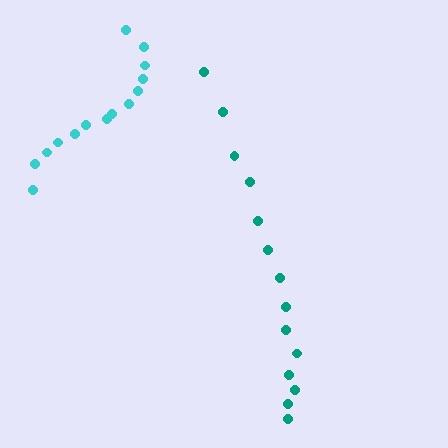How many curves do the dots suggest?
There are 2 distinct paths.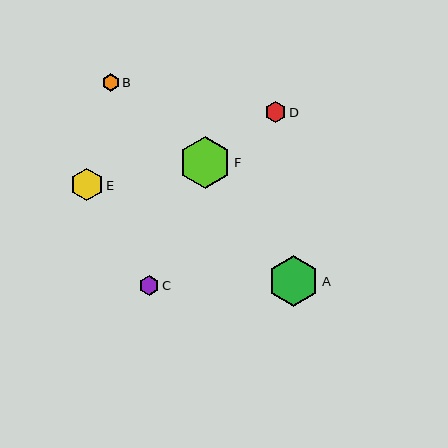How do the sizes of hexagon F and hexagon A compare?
Hexagon F and hexagon A are approximately the same size.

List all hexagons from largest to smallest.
From largest to smallest: F, A, E, D, C, B.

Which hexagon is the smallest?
Hexagon B is the smallest with a size of approximately 17 pixels.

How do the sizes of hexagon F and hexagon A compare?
Hexagon F and hexagon A are approximately the same size.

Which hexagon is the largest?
Hexagon F is the largest with a size of approximately 51 pixels.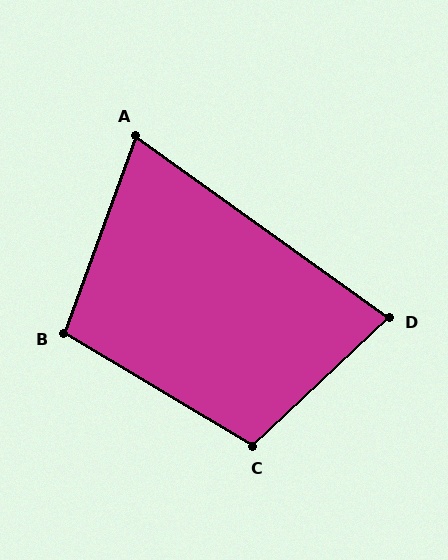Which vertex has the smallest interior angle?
A, at approximately 74 degrees.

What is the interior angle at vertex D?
Approximately 79 degrees (acute).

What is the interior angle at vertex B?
Approximately 101 degrees (obtuse).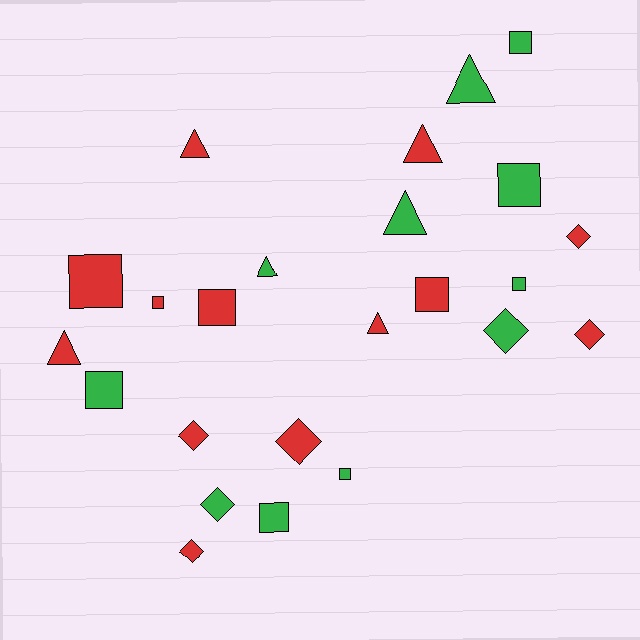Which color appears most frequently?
Red, with 13 objects.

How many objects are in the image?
There are 24 objects.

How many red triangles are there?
There are 4 red triangles.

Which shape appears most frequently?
Square, with 10 objects.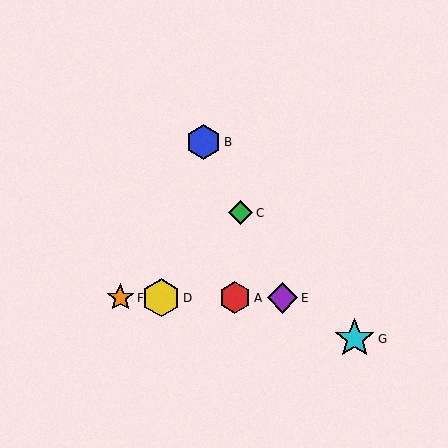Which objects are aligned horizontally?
Objects A, D, E, F are aligned horizontally.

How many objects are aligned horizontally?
4 objects (A, D, E, F) are aligned horizontally.